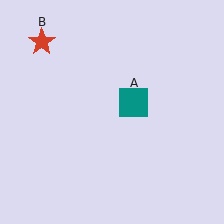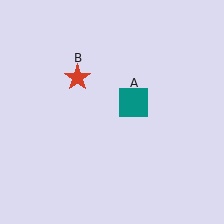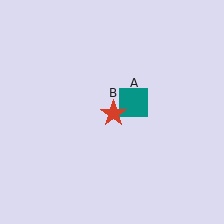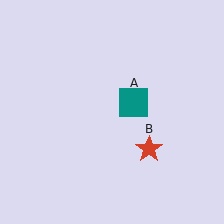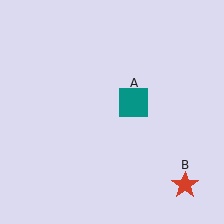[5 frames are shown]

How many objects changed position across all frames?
1 object changed position: red star (object B).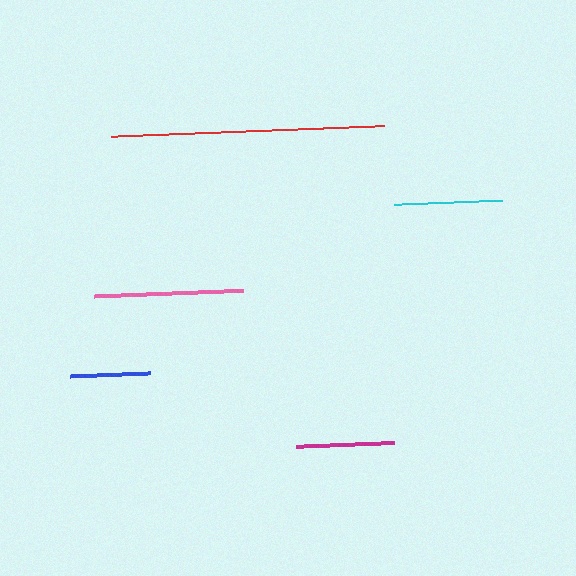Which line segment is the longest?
The red line is the longest at approximately 273 pixels.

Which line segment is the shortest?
The blue line is the shortest at approximately 80 pixels.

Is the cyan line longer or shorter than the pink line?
The pink line is longer than the cyan line.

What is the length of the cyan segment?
The cyan segment is approximately 108 pixels long.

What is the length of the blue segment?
The blue segment is approximately 80 pixels long.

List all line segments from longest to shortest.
From longest to shortest: red, pink, cyan, magenta, blue.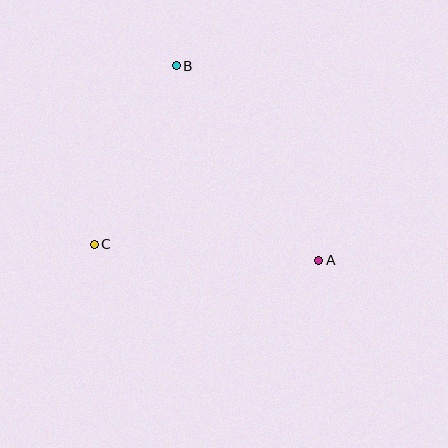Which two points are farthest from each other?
Points A and B are farthest from each other.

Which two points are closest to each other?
Points B and C are closest to each other.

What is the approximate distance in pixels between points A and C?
The distance between A and C is approximately 225 pixels.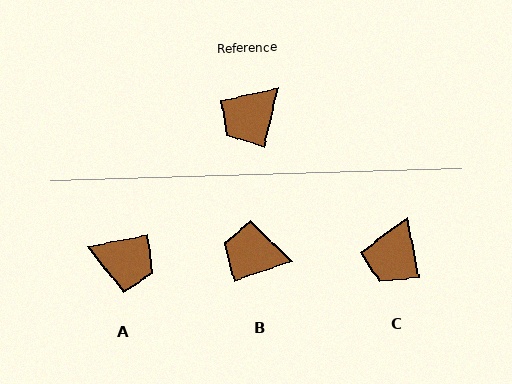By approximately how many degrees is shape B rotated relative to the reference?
Approximately 58 degrees clockwise.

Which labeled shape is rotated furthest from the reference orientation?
A, about 115 degrees away.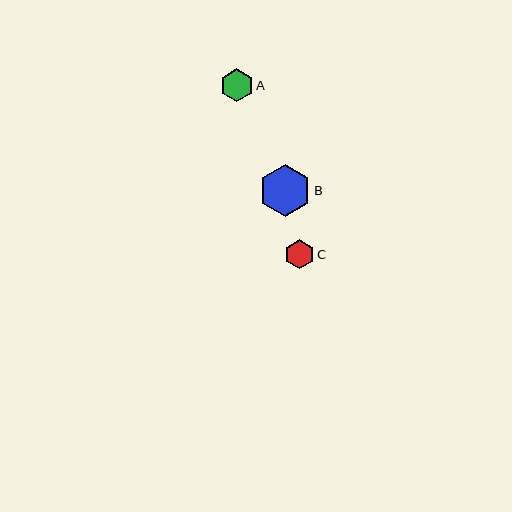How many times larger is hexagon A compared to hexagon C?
Hexagon A is approximately 1.1 times the size of hexagon C.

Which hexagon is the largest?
Hexagon B is the largest with a size of approximately 52 pixels.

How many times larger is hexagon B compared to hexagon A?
Hexagon B is approximately 1.6 times the size of hexagon A.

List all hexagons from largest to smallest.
From largest to smallest: B, A, C.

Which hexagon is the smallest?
Hexagon C is the smallest with a size of approximately 29 pixels.